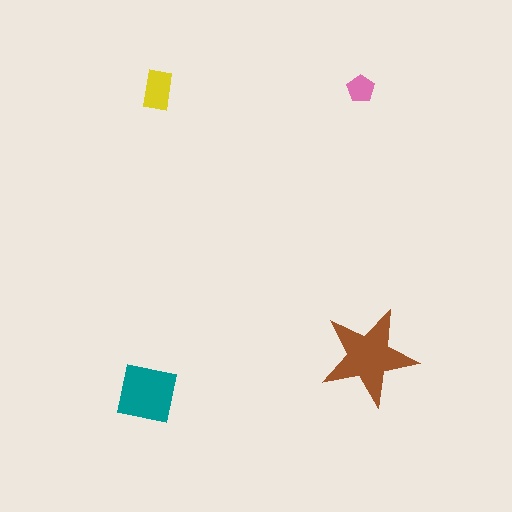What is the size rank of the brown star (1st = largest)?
1st.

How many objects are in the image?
There are 4 objects in the image.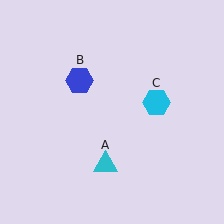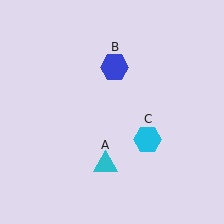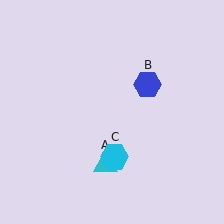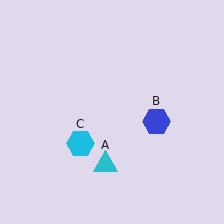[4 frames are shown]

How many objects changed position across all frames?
2 objects changed position: blue hexagon (object B), cyan hexagon (object C).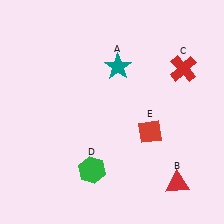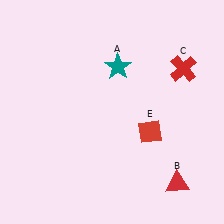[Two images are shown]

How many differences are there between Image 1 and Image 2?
There is 1 difference between the two images.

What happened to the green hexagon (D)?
The green hexagon (D) was removed in Image 2. It was in the bottom-left area of Image 1.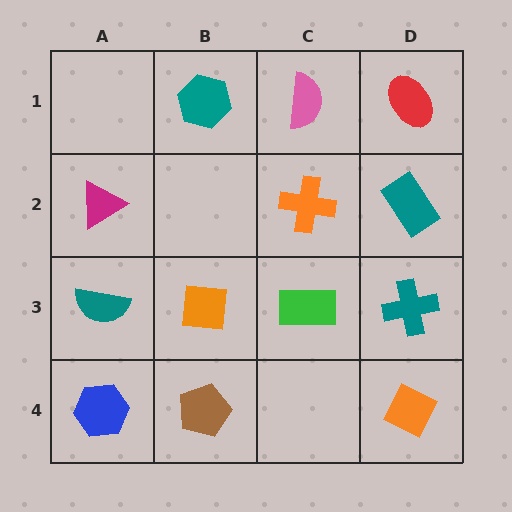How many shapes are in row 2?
3 shapes.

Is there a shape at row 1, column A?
No, that cell is empty.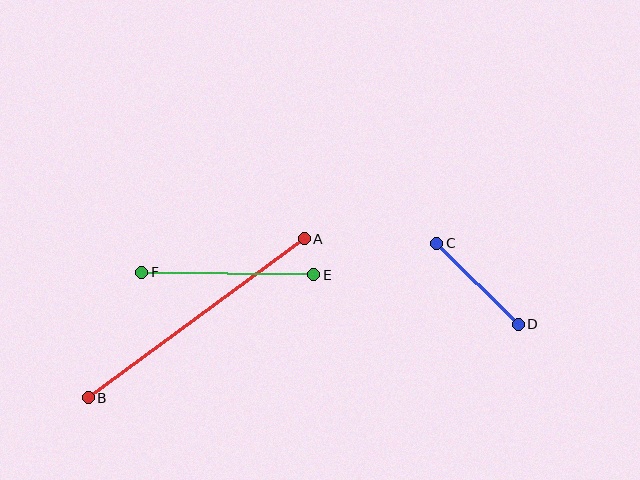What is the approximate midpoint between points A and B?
The midpoint is at approximately (196, 318) pixels.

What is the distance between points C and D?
The distance is approximately 115 pixels.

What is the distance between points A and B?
The distance is approximately 269 pixels.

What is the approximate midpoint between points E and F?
The midpoint is at approximately (228, 274) pixels.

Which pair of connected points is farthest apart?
Points A and B are farthest apart.